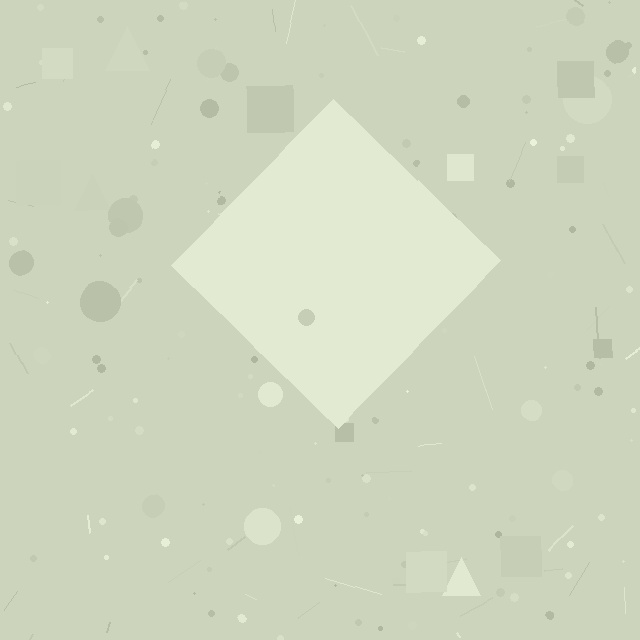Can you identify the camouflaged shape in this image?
The camouflaged shape is a diamond.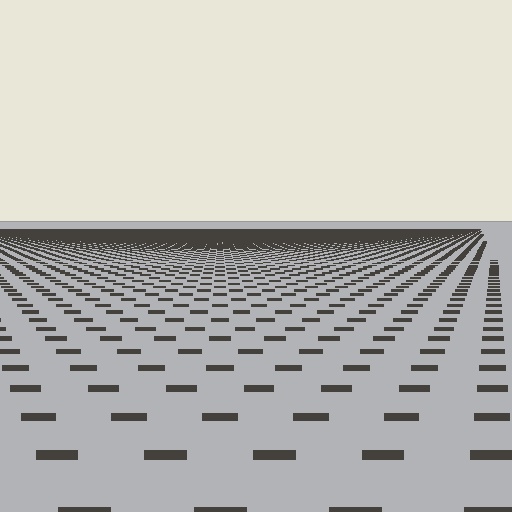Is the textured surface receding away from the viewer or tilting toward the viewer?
The surface is receding away from the viewer. Texture elements get smaller and denser toward the top.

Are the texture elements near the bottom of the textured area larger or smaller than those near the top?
Larger. Near the bottom, elements are closer to the viewer and appear at a bigger on-screen size.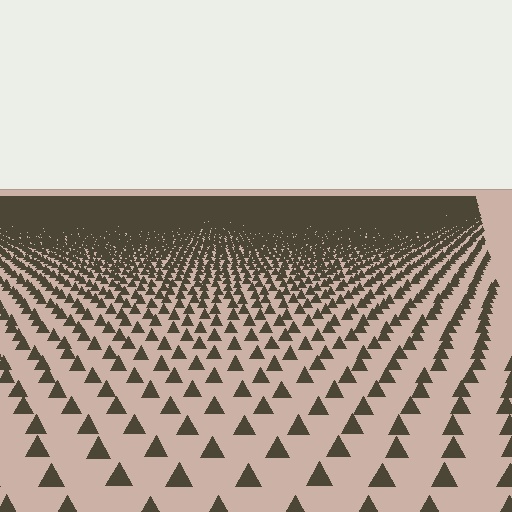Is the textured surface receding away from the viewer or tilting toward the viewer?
The surface is receding away from the viewer. Texture elements get smaller and denser toward the top.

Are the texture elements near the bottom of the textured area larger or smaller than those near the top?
Larger. Near the bottom, elements are closer to the viewer and appear at a bigger on-screen size.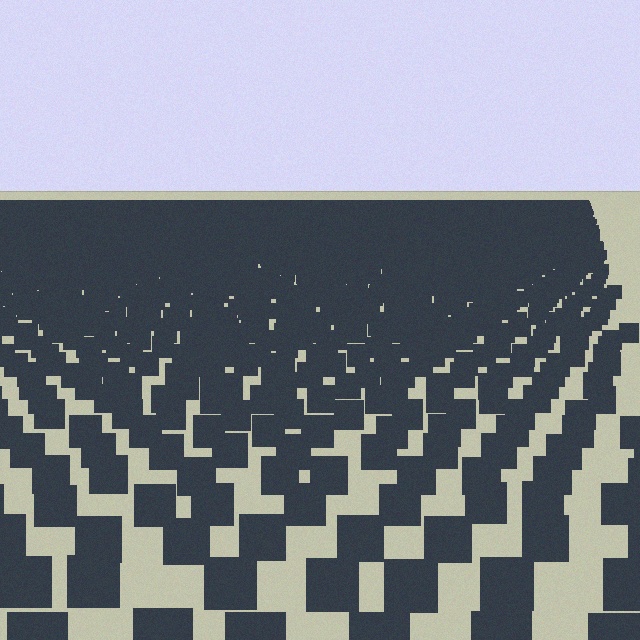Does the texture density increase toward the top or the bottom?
Density increases toward the top.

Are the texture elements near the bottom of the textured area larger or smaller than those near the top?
Larger. Near the bottom, elements are closer to the viewer and appear at a bigger on-screen size.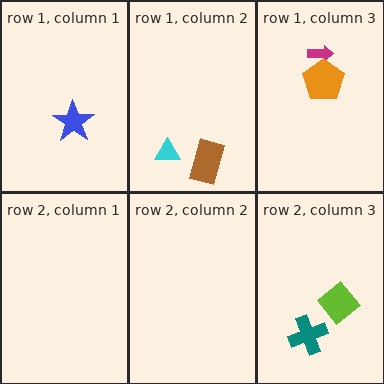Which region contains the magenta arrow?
The row 1, column 3 region.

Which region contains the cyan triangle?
The row 1, column 2 region.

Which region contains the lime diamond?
The row 2, column 3 region.